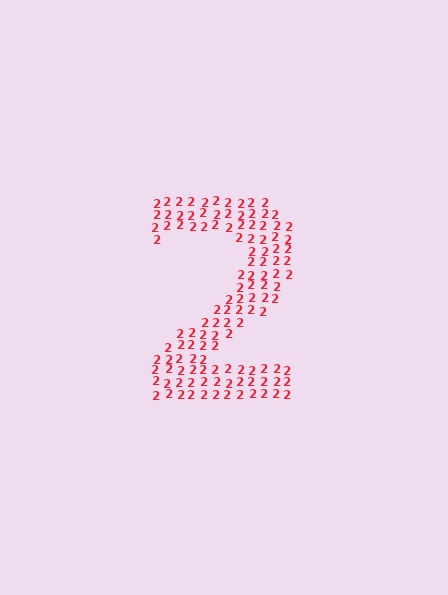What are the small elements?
The small elements are digit 2's.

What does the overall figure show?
The overall figure shows the digit 2.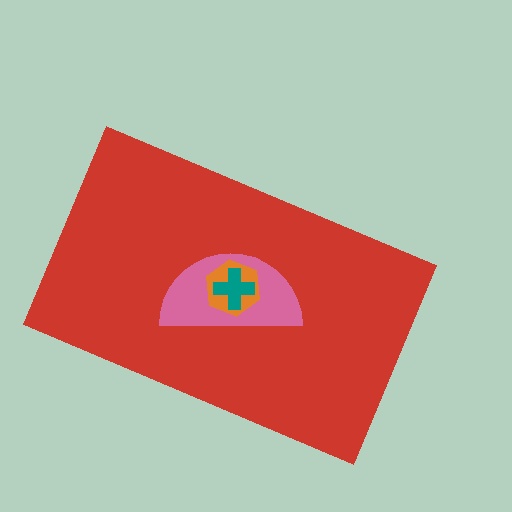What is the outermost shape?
The red rectangle.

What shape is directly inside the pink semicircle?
The orange hexagon.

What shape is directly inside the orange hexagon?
The teal cross.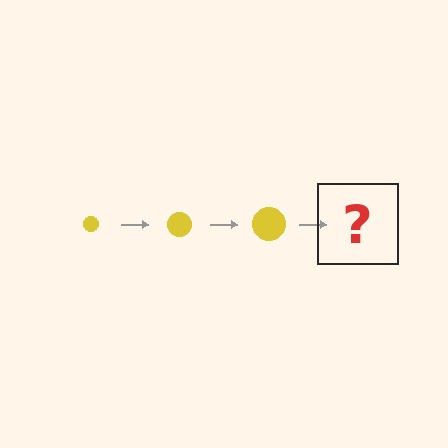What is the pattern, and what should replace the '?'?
The pattern is that the circle gets progressively larger each step. The '?' should be a yellow circle, larger than the previous one.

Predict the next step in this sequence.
The next step is a yellow circle, larger than the previous one.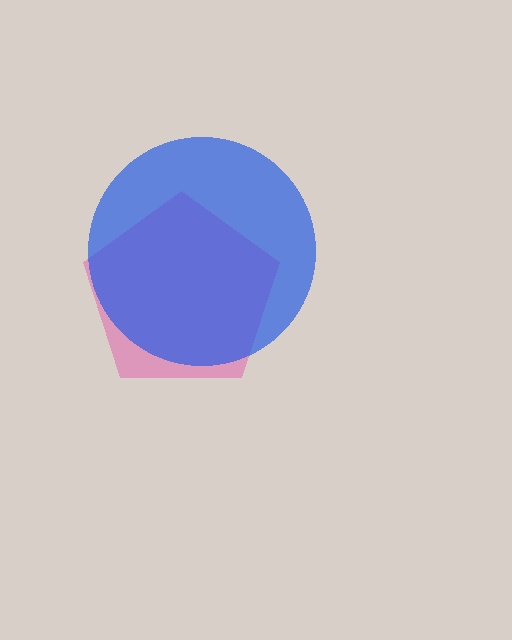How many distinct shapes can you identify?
There are 2 distinct shapes: a pink pentagon, a blue circle.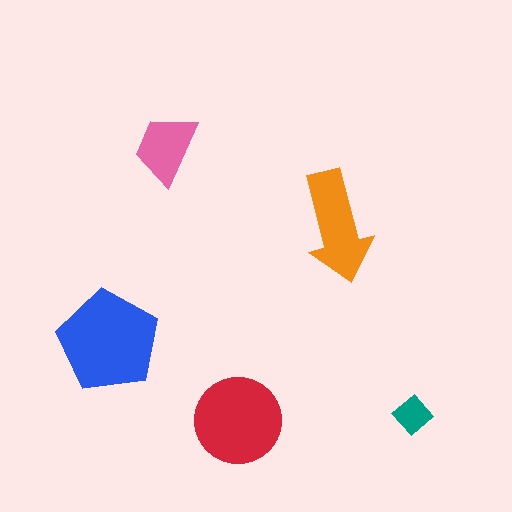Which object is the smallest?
The teal diamond.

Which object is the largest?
The blue pentagon.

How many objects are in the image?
There are 5 objects in the image.